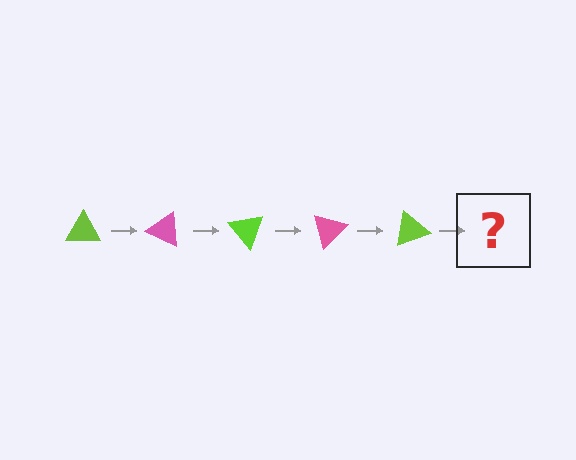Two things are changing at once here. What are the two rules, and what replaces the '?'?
The two rules are that it rotates 25 degrees each step and the color cycles through lime and pink. The '?' should be a pink triangle, rotated 125 degrees from the start.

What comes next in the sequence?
The next element should be a pink triangle, rotated 125 degrees from the start.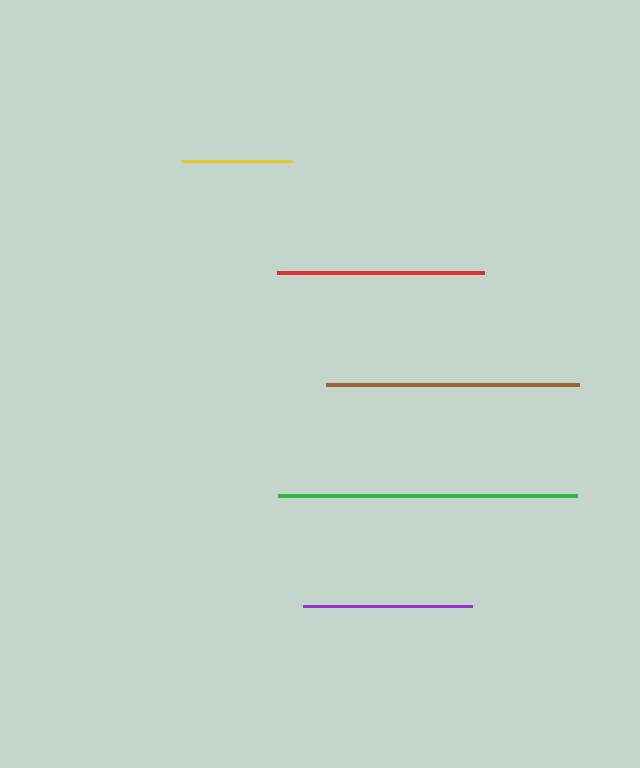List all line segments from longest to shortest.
From longest to shortest: green, brown, red, purple, yellow.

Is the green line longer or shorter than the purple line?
The green line is longer than the purple line.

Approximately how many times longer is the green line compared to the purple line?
The green line is approximately 1.8 times the length of the purple line.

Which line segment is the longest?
The green line is the longest at approximately 299 pixels.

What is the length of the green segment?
The green segment is approximately 299 pixels long.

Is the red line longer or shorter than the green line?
The green line is longer than the red line.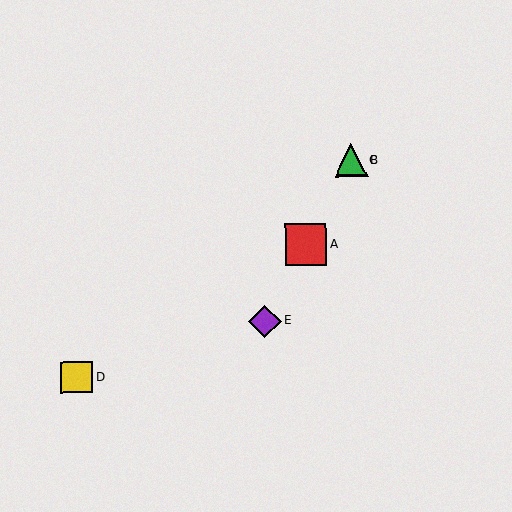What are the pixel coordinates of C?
Object C is at (351, 160).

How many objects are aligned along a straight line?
4 objects (A, B, C, E) are aligned along a straight line.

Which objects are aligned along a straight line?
Objects A, B, C, E are aligned along a straight line.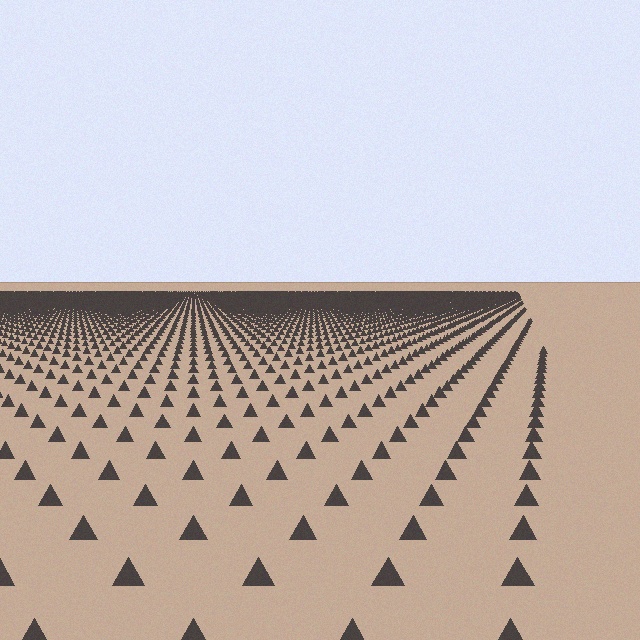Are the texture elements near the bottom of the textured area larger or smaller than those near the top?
Larger. Near the bottom, elements are closer to the viewer and appear at a bigger on-screen size.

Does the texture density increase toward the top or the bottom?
Density increases toward the top.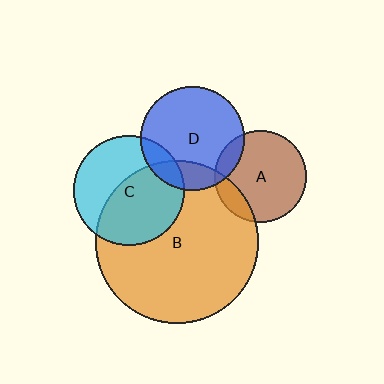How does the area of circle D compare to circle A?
Approximately 1.3 times.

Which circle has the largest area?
Circle B (orange).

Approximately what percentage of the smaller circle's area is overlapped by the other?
Approximately 15%.